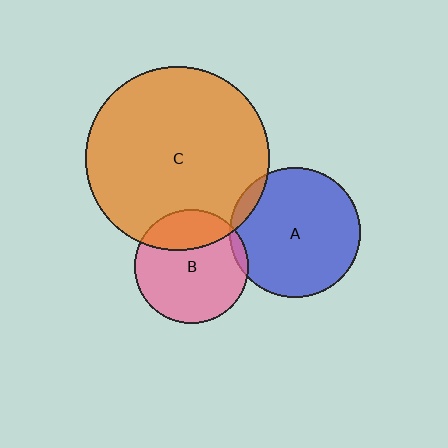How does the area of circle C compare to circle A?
Approximately 2.0 times.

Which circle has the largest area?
Circle C (orange).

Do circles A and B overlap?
Yes.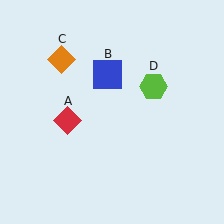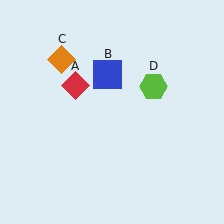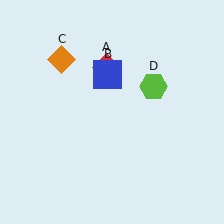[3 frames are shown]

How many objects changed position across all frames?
1 object changed position: red diamond (object A).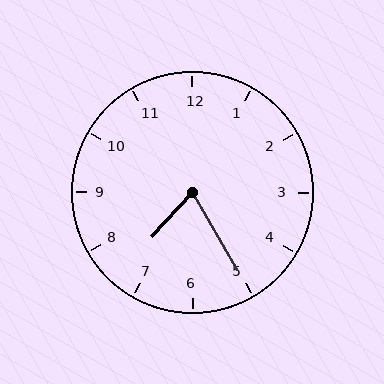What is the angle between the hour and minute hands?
Approximately 72 degrees.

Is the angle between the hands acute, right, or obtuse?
It is acute.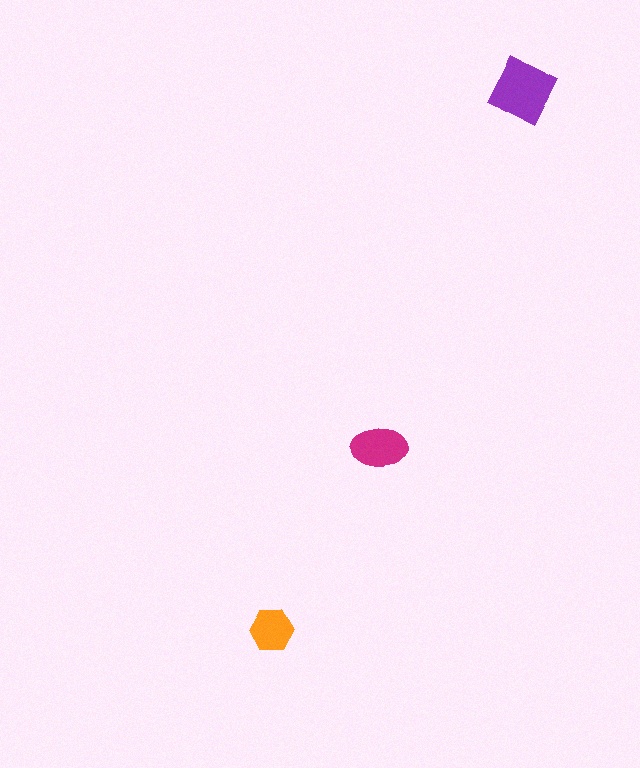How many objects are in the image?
There are 3 objects in the image.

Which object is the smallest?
The orange hexagon.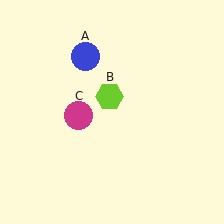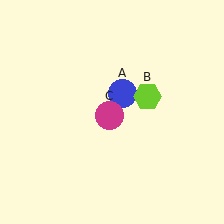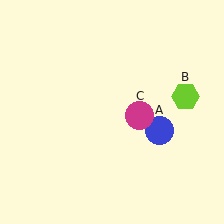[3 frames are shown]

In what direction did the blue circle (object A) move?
The blue circle (object A) moved down and to the right.